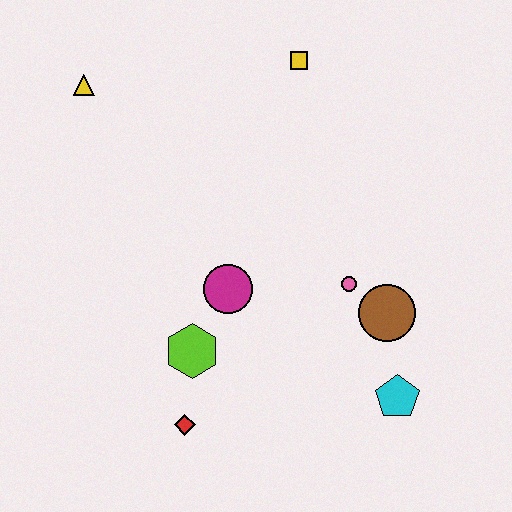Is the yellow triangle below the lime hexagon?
No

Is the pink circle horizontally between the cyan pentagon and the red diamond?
Yes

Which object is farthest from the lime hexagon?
The yellow square is farthest from the lime hexagon.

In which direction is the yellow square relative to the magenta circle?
The yellow square is above the magenta circle.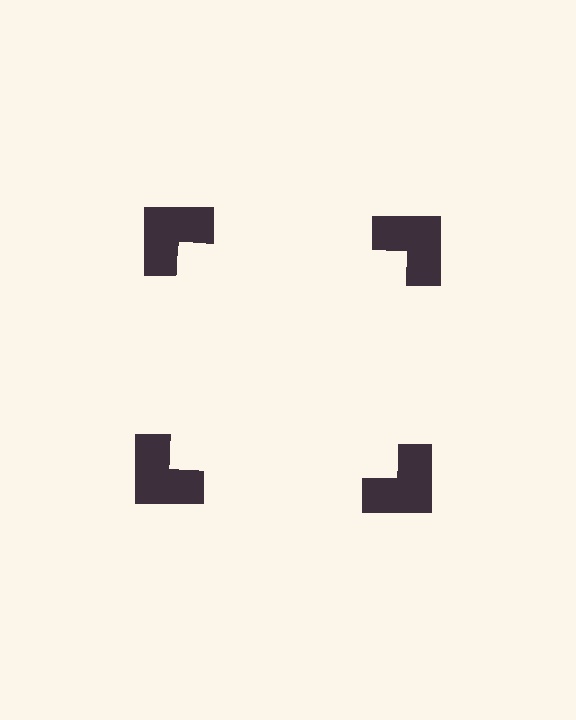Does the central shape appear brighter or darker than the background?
It typically appears slightly brighter than the background, even though no actual brightness change is drawn.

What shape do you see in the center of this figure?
An illusory square — its edges are inferred from the aligned wedge cuts in the notched squares, not physically drawn.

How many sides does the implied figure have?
4 sides.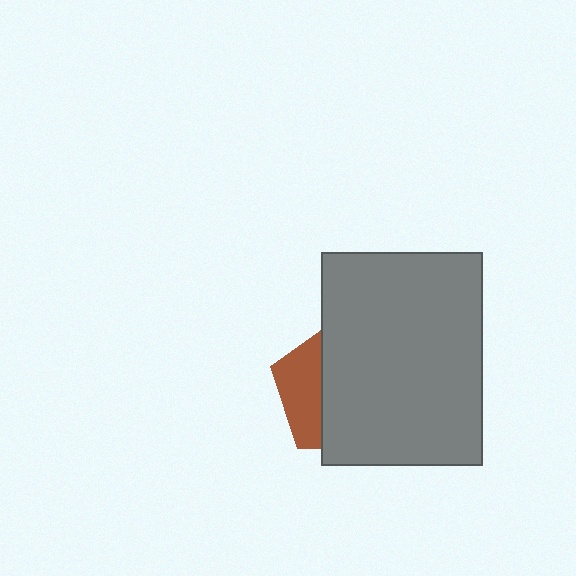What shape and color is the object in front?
The object in front is a gray rectangle.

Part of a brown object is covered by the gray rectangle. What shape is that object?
It is a pentagon.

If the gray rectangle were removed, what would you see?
You would see the complete brown pentagon.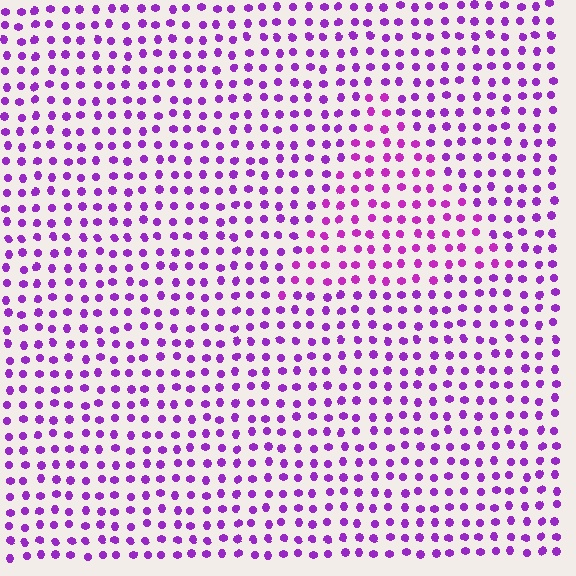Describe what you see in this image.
The image is filled with small purple elements in a uniform arrangement. A triangle-shaped region is visible where the elements are tinted to a slightly different hue, forming a subtle color boundary.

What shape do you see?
I see a triangle.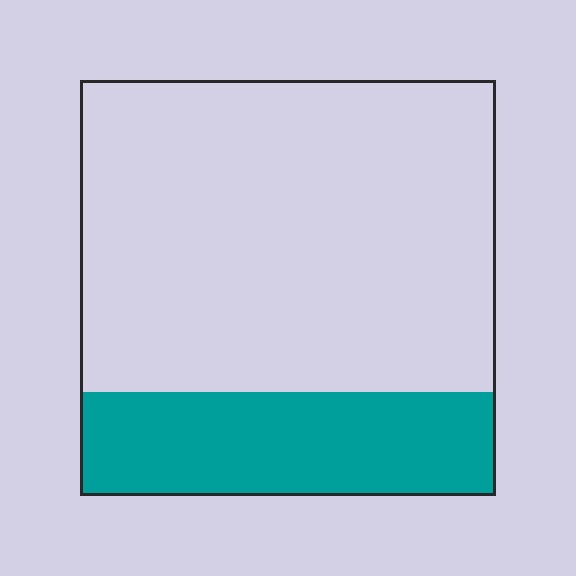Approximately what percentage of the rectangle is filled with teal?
Approximately 25%.